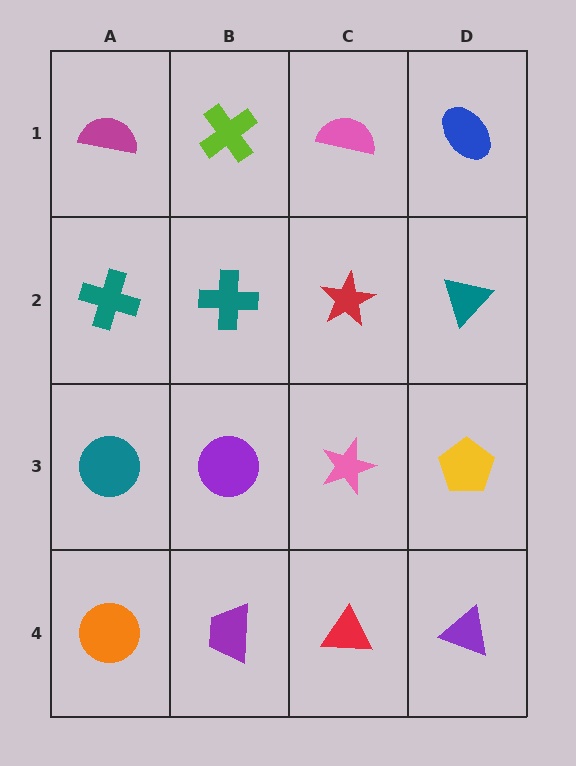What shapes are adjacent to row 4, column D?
A yellow pentagon (row 3, column D), a red triangle (row 4, column C).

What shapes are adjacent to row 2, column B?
A lime cross (row 1, column B), a purple circle (row 3, column B), a teal cross (row 2, column A), a red star (row 2, column C).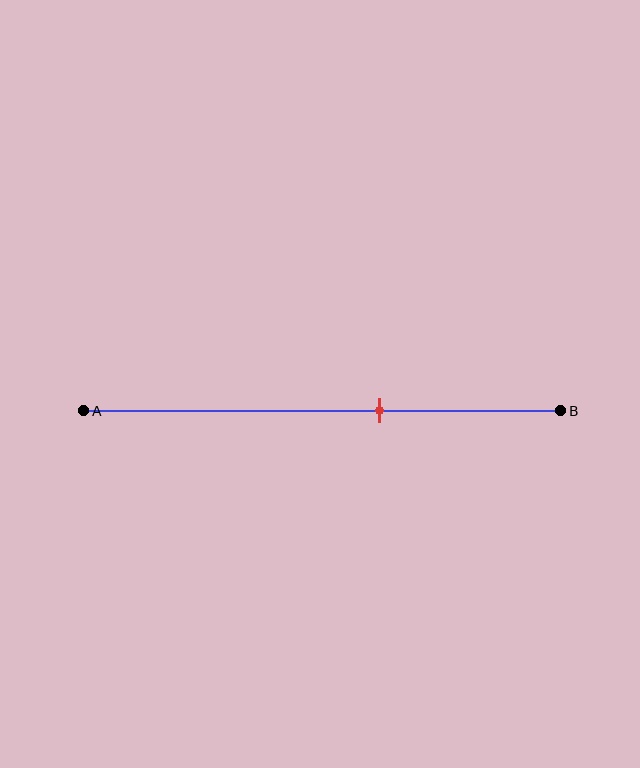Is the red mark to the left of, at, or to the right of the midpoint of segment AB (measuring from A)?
The red mark is to the right of the midpoint of segment AB.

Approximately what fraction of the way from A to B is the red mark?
The red mark is approximately 60% of the way from A to B.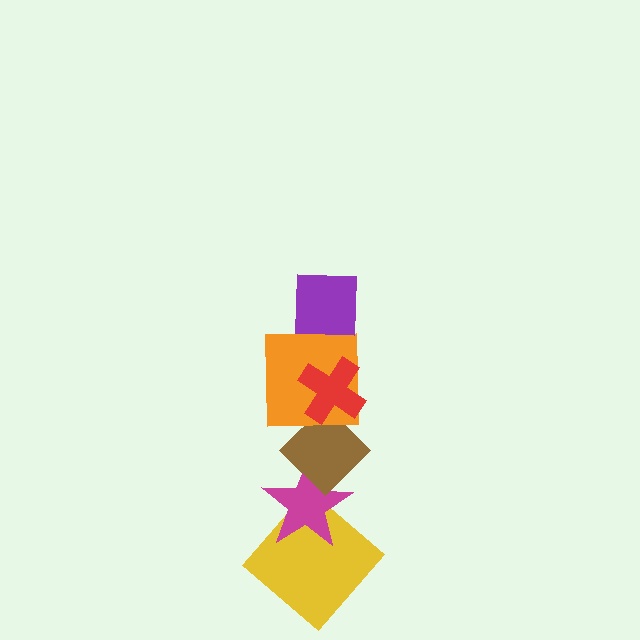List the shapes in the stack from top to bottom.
From top to bottom: the purple square, the red cross, the orange square, the brown diamond, the magenta star, the yellow diamond.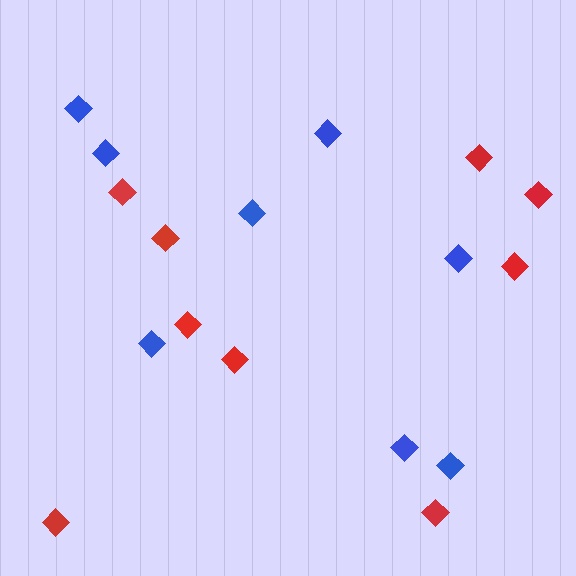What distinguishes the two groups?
There are 2 groups: one group of blue diamonds (8) and one group of red diamonds (9).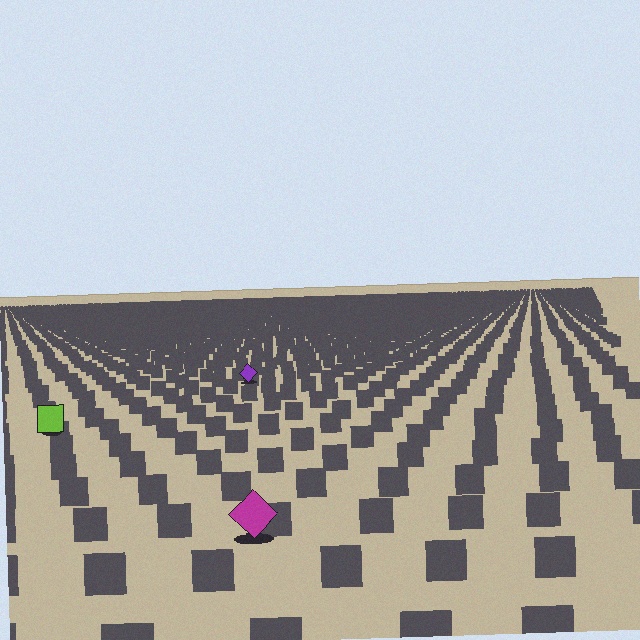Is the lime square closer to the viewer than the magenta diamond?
No. The magenta diamond is closer — you can tell from the texture gradient: the ground texture is coarser near it.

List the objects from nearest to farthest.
From nearest to farthest: the magenta diamond, the lime square, the purple diamond.